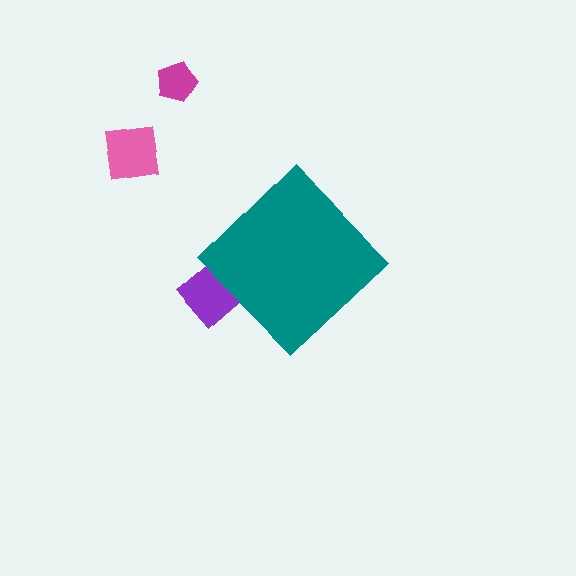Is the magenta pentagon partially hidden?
No, the magenta pentagon is fully visible.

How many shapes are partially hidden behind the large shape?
1 shape is partially hidden.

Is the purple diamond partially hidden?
Yes, the purple diamond is partially hidden behind the teal diamond.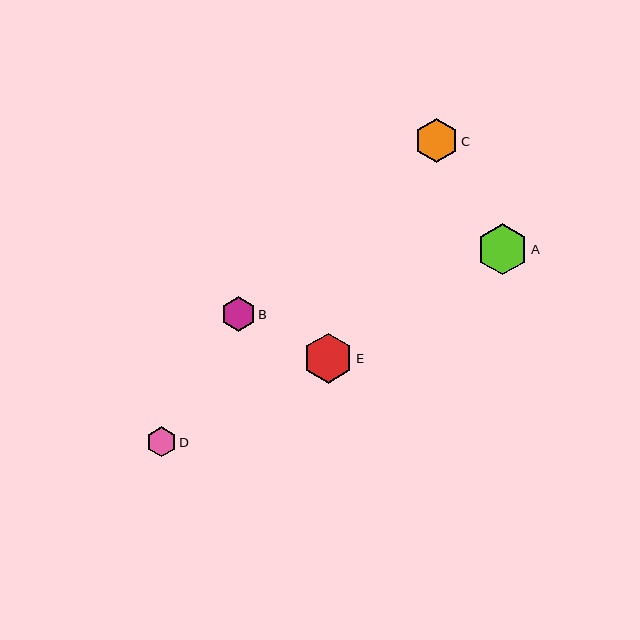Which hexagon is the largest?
Hexagon A is the largest with a size of approximately 51 pixels.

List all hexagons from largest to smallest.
From largest to smallest: A, E, C, B, D.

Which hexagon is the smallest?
Hexagon D is the smallest with a size of approximately 29 pixels.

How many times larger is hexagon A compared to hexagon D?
Hexagon A is approximately 1.7 times the size of hexagon D.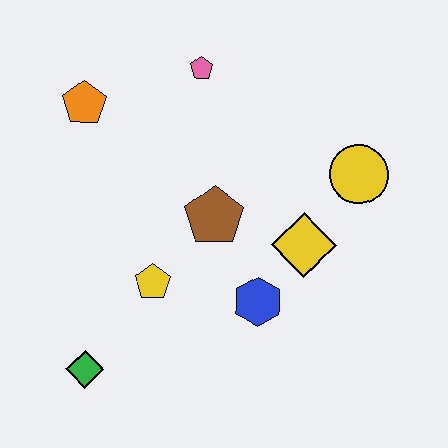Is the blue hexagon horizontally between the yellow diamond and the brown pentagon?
Yes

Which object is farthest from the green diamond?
The yellow circle is farthest from the green diamond.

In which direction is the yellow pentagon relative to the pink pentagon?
The yellow pentagon is below the pink pentagon.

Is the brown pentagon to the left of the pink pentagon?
No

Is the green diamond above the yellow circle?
No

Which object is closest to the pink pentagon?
The orange pentagon is closest to the pink pentagon.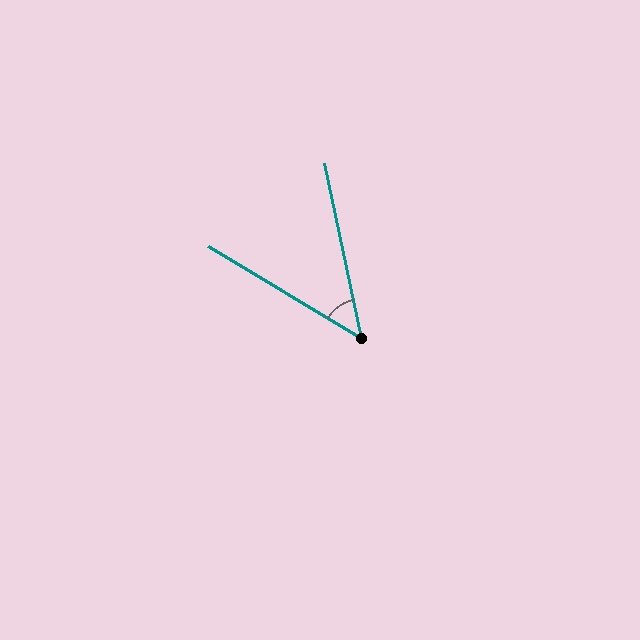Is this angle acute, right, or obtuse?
It is acute.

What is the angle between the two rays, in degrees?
Approximately 47 degrees.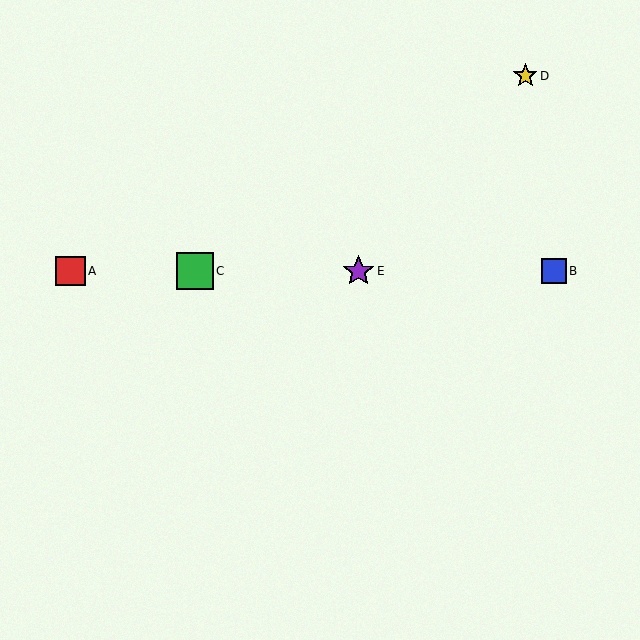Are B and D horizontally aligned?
No, B is at y≈271 and D is at y≈76.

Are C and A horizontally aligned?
Yes, both are at y≈271.